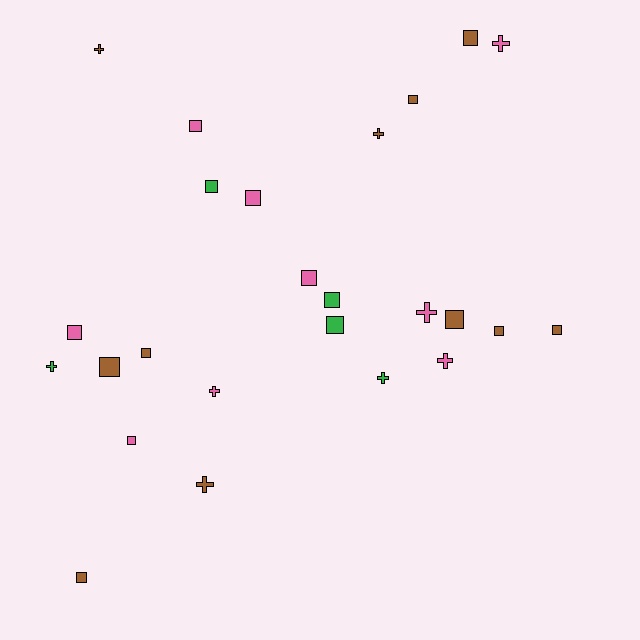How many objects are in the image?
There are 25 objects.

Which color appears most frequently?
Brown, with 11 objects.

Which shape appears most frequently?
Square, with 16 objects.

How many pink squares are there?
There are 5 pink squares.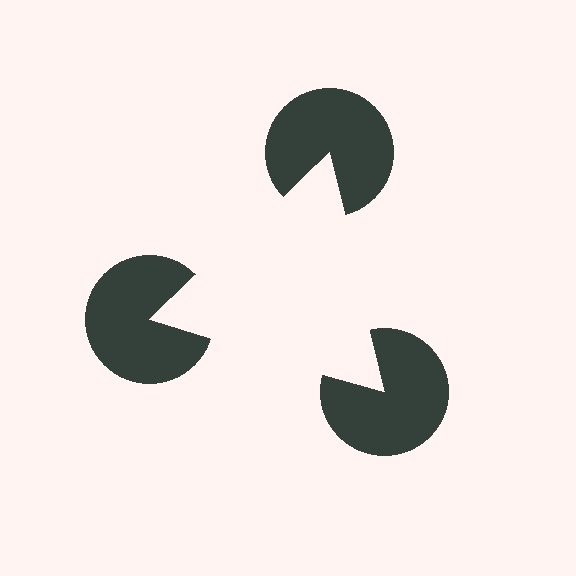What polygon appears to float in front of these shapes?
An illusory triangle — its edges are inferred from the aligned wedge cuts in the pac-man discs, not physically drawn.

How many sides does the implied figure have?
3 sides.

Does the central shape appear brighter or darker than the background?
It typically appears slightly brighter than the background, even though no actual brightness change is drawn.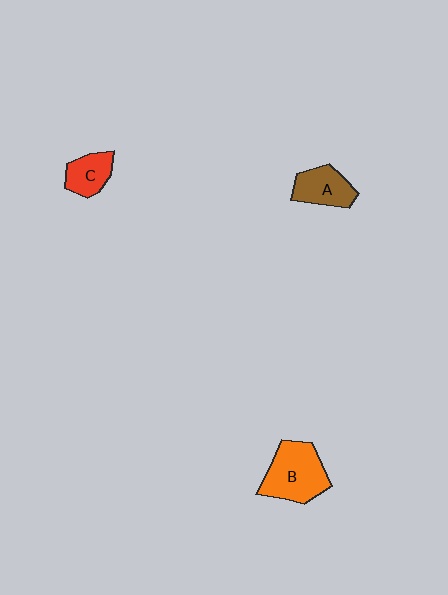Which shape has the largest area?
Shape B (orange).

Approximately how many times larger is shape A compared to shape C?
Approximately 1.2 times.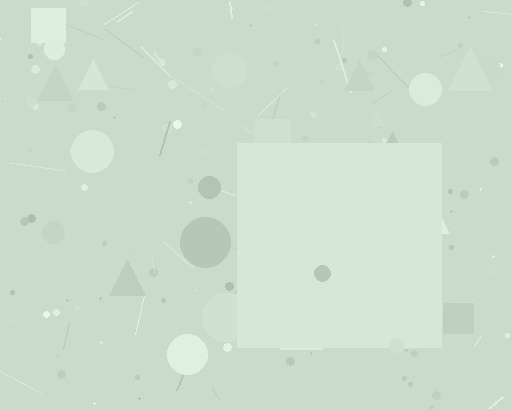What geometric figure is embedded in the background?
A square is embedded in the background.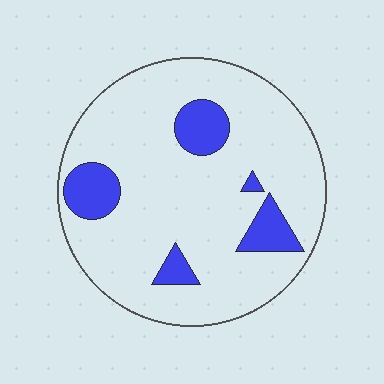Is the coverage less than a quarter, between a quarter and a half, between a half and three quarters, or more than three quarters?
Less than a quarter.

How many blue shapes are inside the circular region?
5.